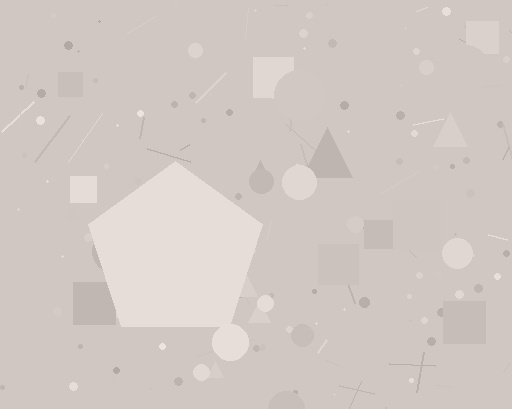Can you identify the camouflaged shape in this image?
The camouflaged shape is a pentagon.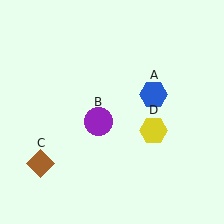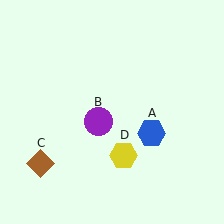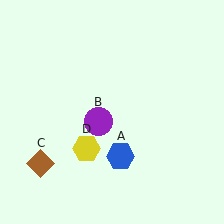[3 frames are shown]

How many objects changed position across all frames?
2 objects changed position: blue hexagon (object A), yellow hexagon (object D).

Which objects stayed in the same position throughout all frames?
Purple circle (object B) and brown diamond (object C) remained stationary.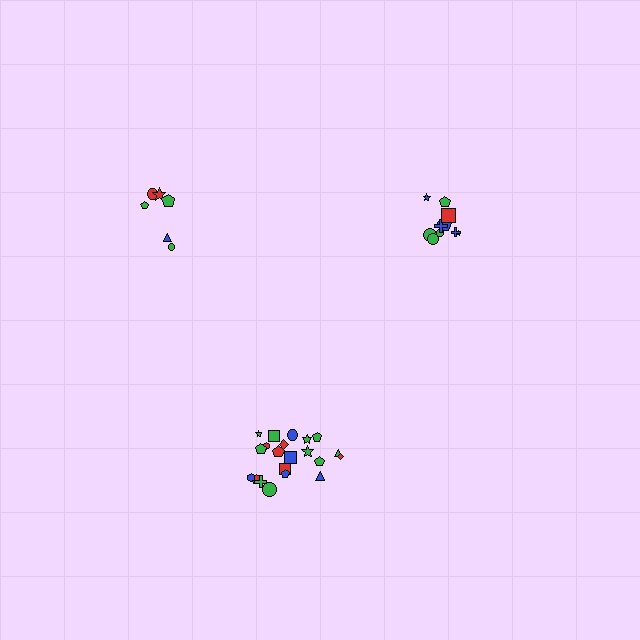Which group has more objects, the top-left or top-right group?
The top-right group.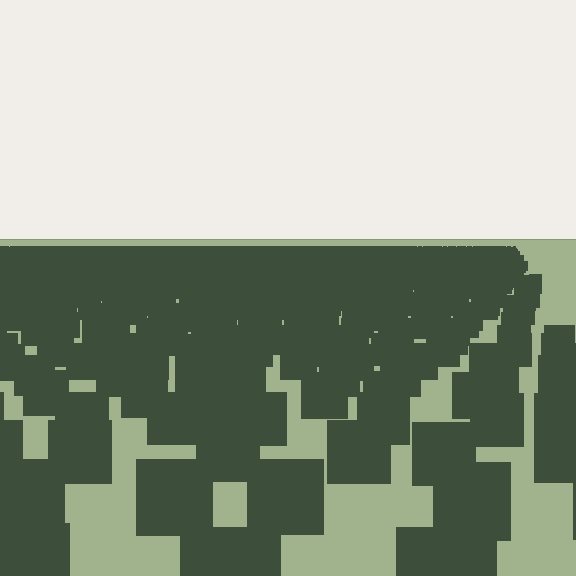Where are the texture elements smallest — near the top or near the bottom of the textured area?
Near the top.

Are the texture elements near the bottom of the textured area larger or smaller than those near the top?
Larger. Near the bottom, elements are closer to the viewer and appear at a bigger on-screen size.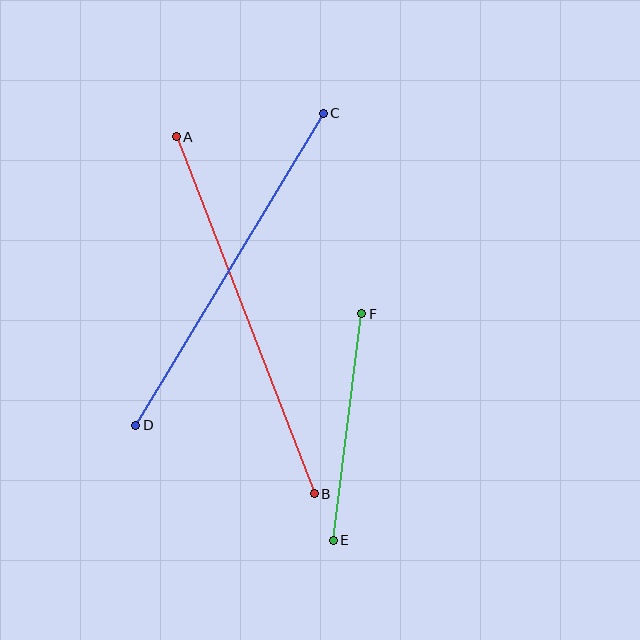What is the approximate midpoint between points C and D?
The midpoint is at approximately (230, 269) pixels.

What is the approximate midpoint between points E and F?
The midpoint is at approximately (348, 427) pixels.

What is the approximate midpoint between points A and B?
The midpoint is at approximately (245, 315) pixels.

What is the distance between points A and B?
The distance is approximately 383 pixels.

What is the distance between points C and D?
The distance is approximately 364 pixels.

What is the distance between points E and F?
The distance is approximately 229 pixels.